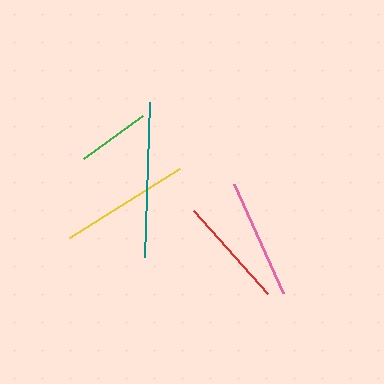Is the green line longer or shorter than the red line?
The red line is longer than the green line.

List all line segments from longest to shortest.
From longest to shortest: teal, yellow, pink, red, green.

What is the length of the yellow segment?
The yellow segment is approximately 130 pixels long.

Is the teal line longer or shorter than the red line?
The teal line is longer than the red line.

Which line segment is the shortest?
The green line is the shortest at approximately 73 pixels.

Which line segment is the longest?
The teal line is the longest at approximately 155 pixels.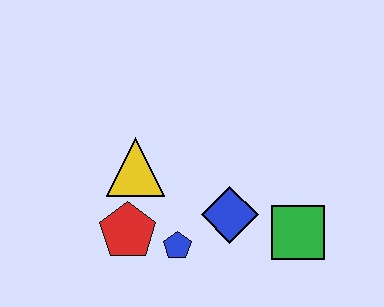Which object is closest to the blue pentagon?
The red pentagon is closest to the blue pentagon.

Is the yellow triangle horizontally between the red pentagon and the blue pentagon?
Yes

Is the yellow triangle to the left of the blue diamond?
Yes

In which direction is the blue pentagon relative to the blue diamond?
The blue pentagon is to the left of the blue diamond.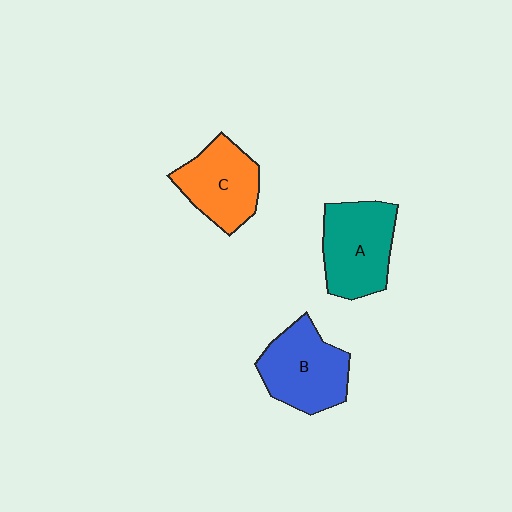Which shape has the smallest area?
Shape C (orange).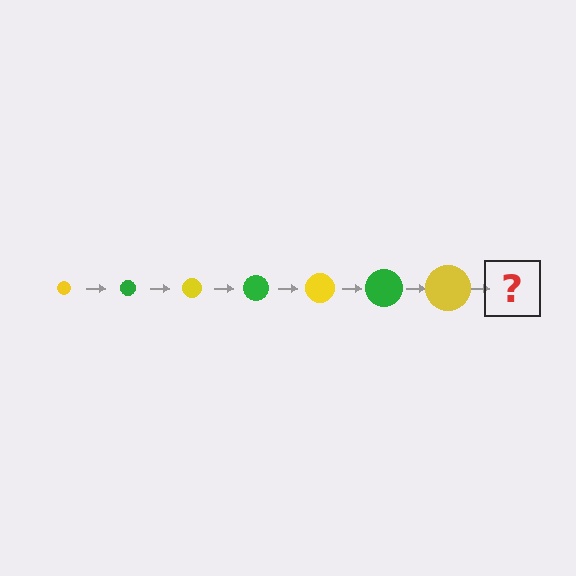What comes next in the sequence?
The next element should be a green circle, larger than the previous one.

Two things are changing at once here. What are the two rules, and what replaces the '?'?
The two rules are that the circle grows larger each step and the color cycles through yellow and green. The '?' should be a green circle, larger than the previous one.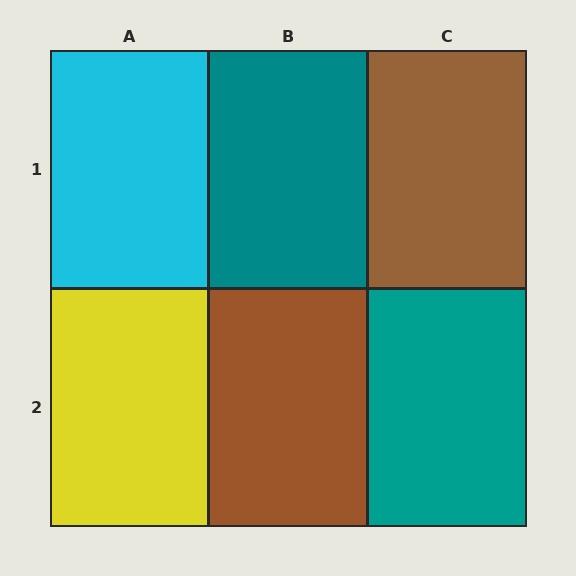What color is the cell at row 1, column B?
Teal.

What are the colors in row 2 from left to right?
Yellow, brown, teal.